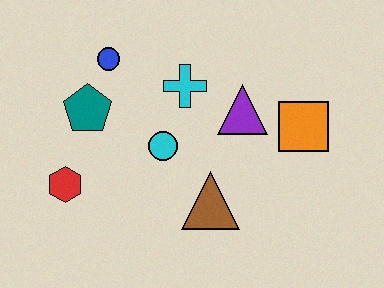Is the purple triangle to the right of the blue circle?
Yes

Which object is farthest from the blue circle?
The orange square is farthest from the blue circle.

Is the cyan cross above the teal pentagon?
Yes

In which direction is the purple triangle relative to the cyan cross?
The purple triangle is to the right of the cyan cross.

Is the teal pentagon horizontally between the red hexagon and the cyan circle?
Yes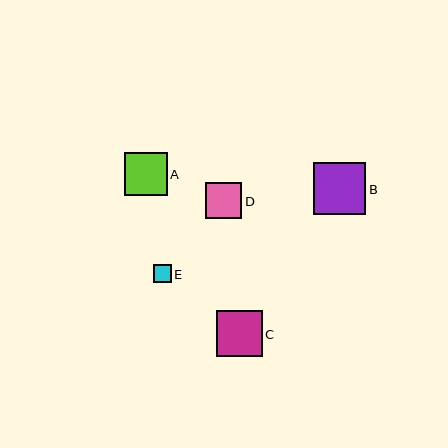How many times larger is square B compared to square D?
Square B is approximately 1.4 times the size of square D.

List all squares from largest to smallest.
From largest to smallest: B, C, A, D, E.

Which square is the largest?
Square B is the largest with a size of approximately 52 pixels.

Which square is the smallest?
Square E is the smallest with a size of approximately 18 pixels.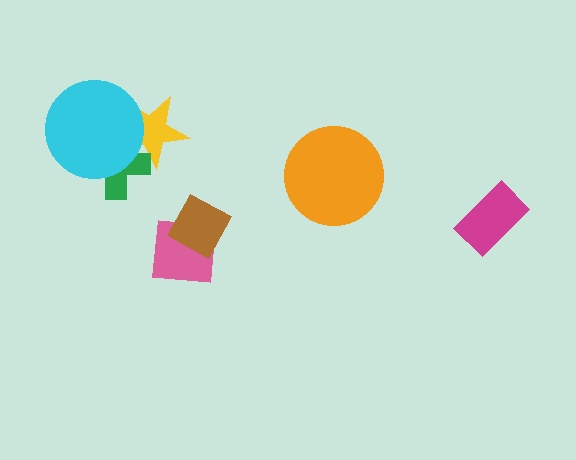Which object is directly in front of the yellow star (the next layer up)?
The green cross is directly in front of the yellow star.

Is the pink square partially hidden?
Yes, it is partially covered by another shape.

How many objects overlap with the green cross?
2 objects overlap with the green cross.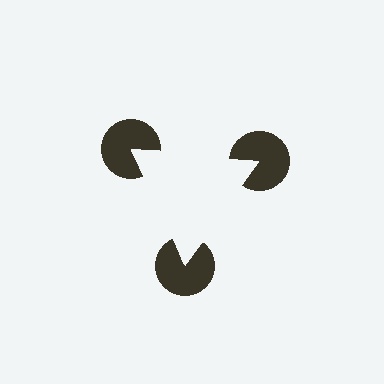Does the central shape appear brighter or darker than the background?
It typically appears slightly brighter than the background, even though no actual brightness change is drawn.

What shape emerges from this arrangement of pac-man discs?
An illusory triangle — its edges are inferred from the aligned wedge cuts in the pac-man discs, not physically drawn.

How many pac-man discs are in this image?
There are 3 — one at each vertex of the illusory triangle.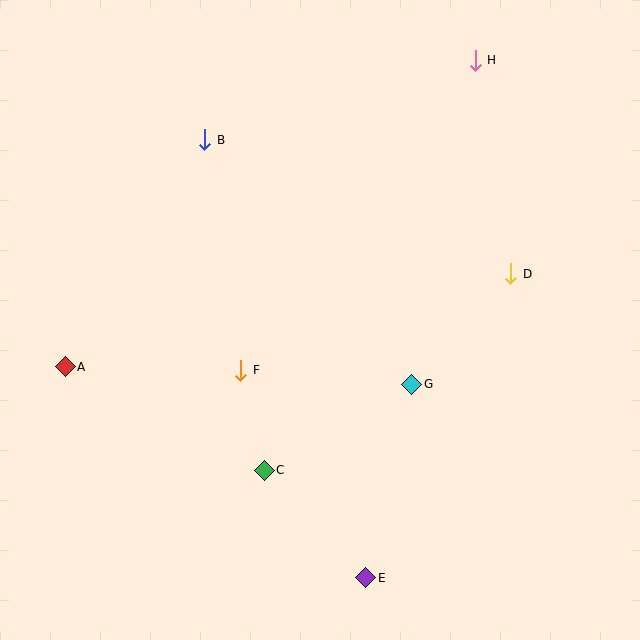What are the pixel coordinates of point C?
Point C is at (264, 470).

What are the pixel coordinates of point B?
Point B is at (205, 140).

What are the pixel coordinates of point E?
Point E is at (366, 578).